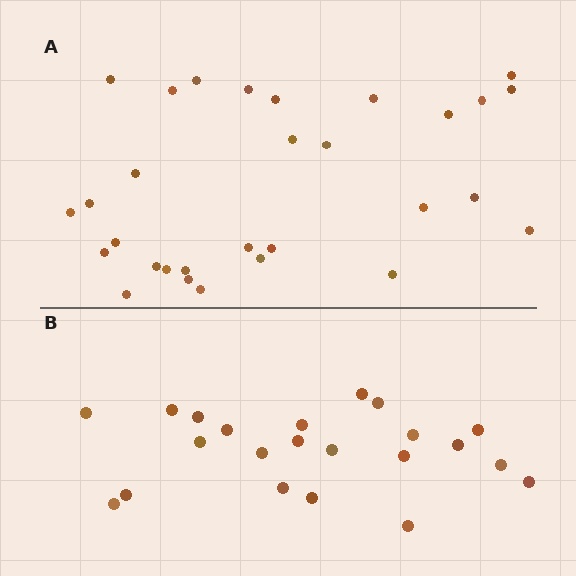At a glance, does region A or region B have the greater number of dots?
Region A (the top region) has more dots.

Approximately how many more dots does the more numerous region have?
Region A has roughly 8 or so more dots than region B.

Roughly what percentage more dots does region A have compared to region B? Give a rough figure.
About 35% more.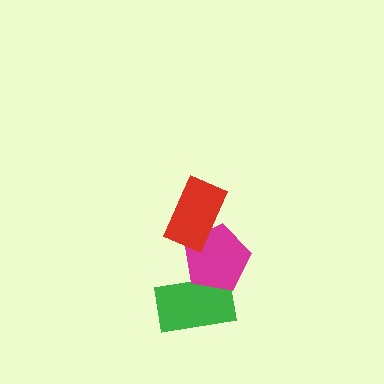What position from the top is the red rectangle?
The red rectangle is 1st from the top.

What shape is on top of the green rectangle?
The magenta pentagon is on top of the green rectangle.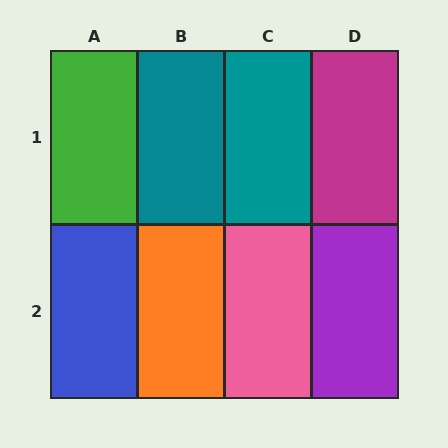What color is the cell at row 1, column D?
Magenta.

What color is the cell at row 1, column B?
Teal.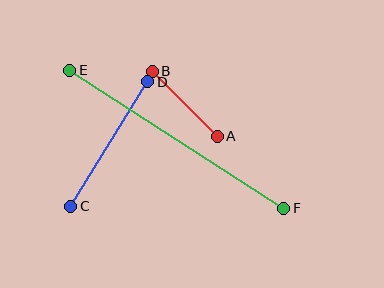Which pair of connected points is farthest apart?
Points E and F are farthest apart.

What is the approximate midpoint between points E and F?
The midpoint is at approximately (177, 139) pixels.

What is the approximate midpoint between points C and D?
The midpoint is at approximately (109, 144) pixels.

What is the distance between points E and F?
The distance is approximately 254 pixels.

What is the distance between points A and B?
The distance is approximately 92 pixels.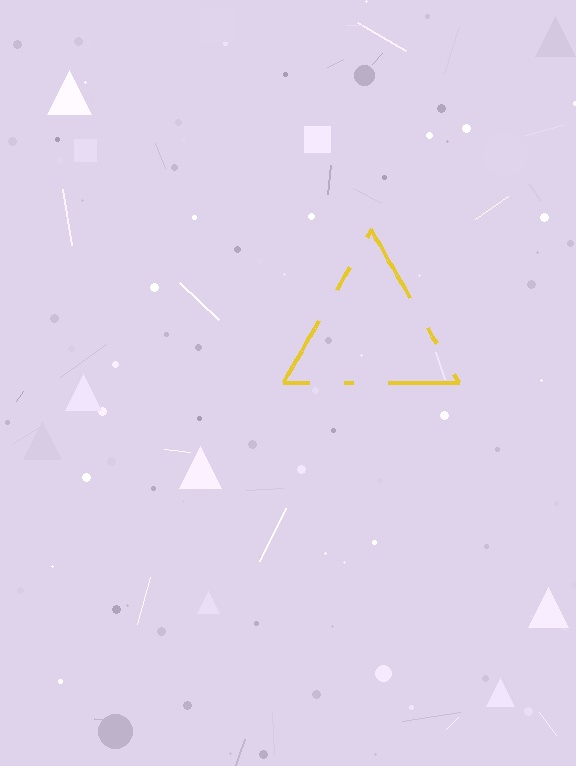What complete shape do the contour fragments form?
The contour fragments form a triangle.